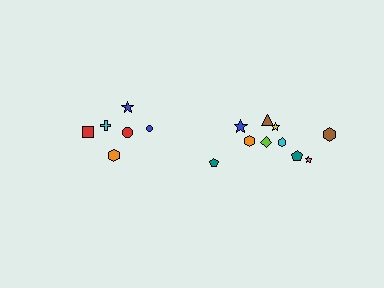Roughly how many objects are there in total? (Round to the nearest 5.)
Roughly 15 objects in total.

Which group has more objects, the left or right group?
The right group.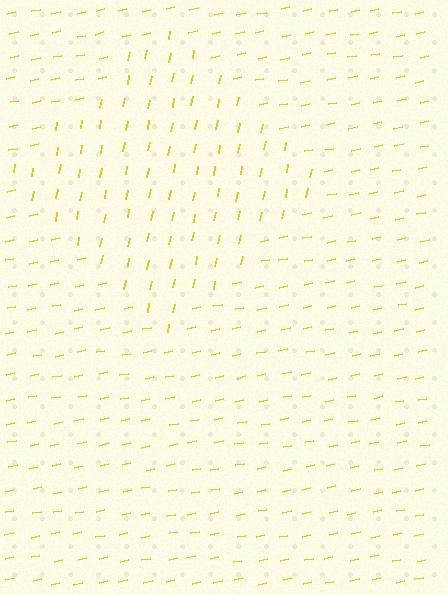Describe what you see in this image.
The image is filled with small yellow line segments. A diamond region in the image has lines oriented differently from the surrounding lines, creating a visible texture boundary.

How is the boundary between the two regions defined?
The boundary is defined purely by a change in line orientation (approximately 67 degrees difference). All lines are the same color and thickness.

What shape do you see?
I see a diamond.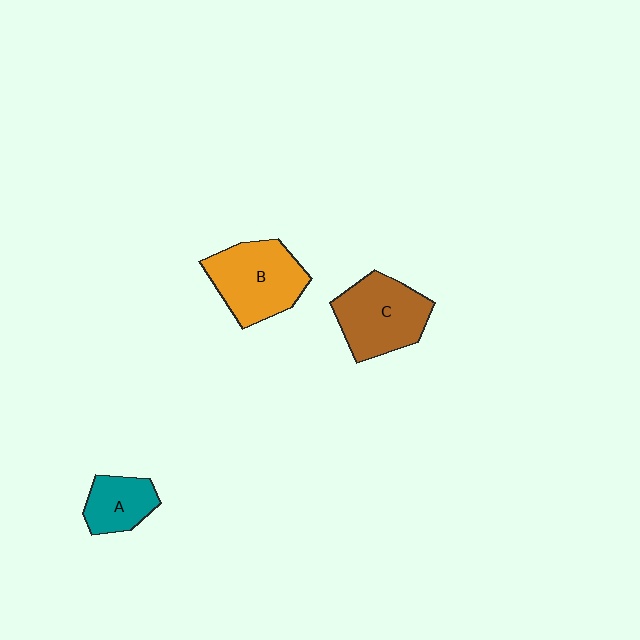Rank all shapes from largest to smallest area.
From largest to smallest: B (orange), C (brown), A (teal).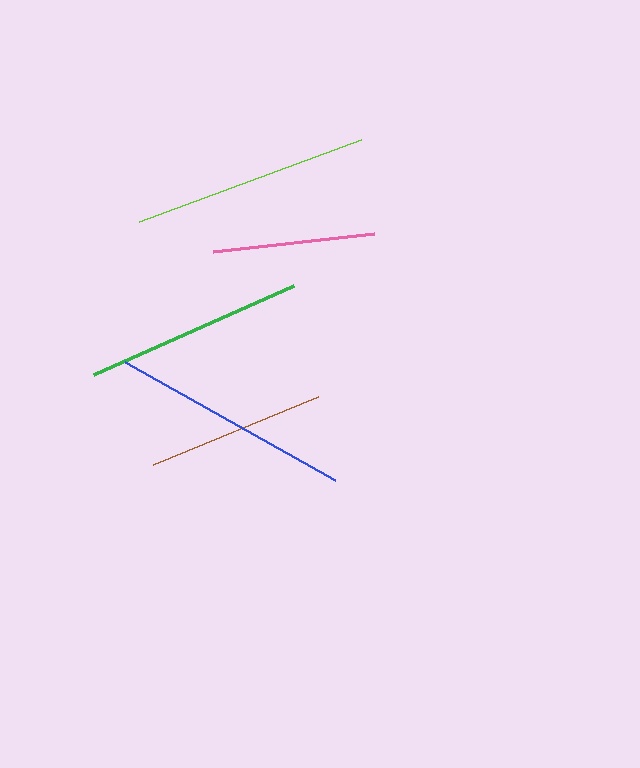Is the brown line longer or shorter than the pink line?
The brown line is longer than the pink line.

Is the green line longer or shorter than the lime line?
The lime line is longer than the green line.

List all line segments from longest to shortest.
From longest to shortest: blue, lime, green, brown, pink.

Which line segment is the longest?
The blue line is the longest at approximately 240 pixels.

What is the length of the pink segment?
The pink segment is approximately 163 pixels long.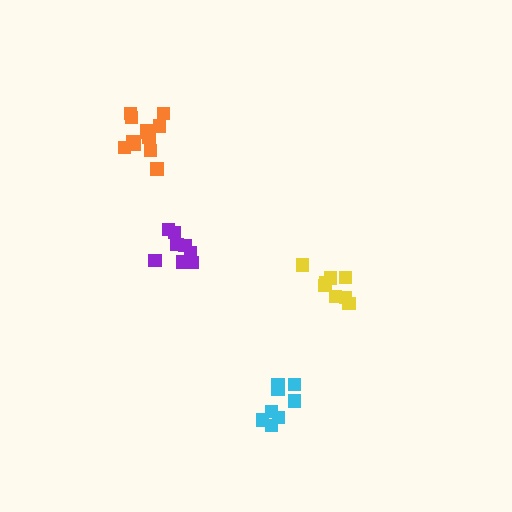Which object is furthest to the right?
The yellow cluster is rightmost.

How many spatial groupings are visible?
There are 4 spatial groupings.